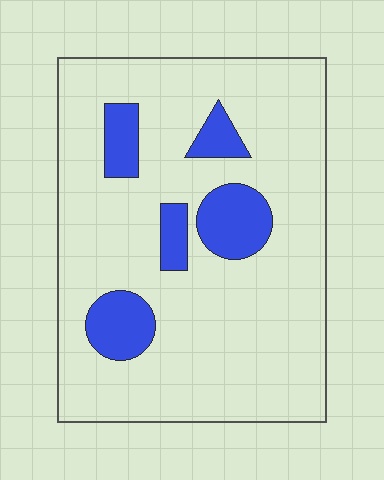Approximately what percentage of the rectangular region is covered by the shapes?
Approximately 15%.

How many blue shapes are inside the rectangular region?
5.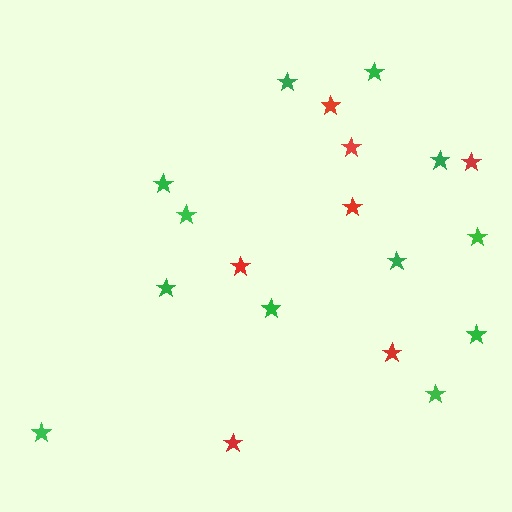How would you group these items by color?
There are 2 groups: one group of green stars (12) and one group of red stars (7).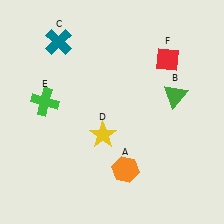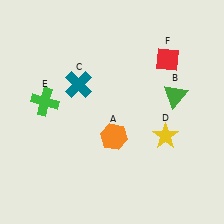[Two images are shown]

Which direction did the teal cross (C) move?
The teal cross (C) moved down.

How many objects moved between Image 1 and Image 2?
3 objects moved between the two images.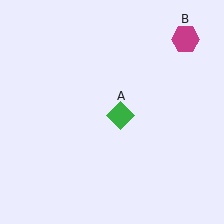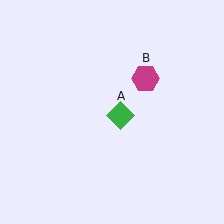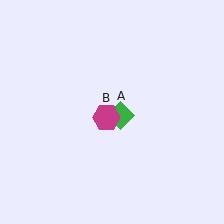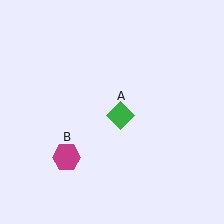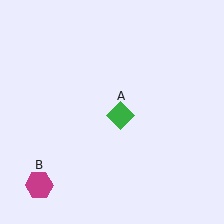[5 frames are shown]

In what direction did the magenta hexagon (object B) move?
The magenta hexagon (object B) moved down and to the left.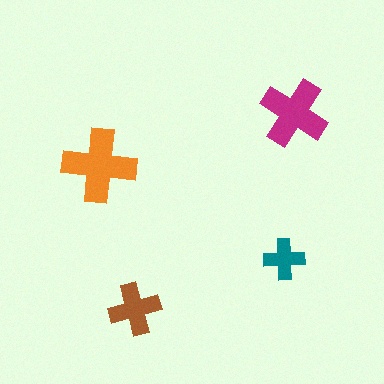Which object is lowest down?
The brown cross is bottommost.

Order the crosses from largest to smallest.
the orange one, the magenta one, the brown one, the teal one.